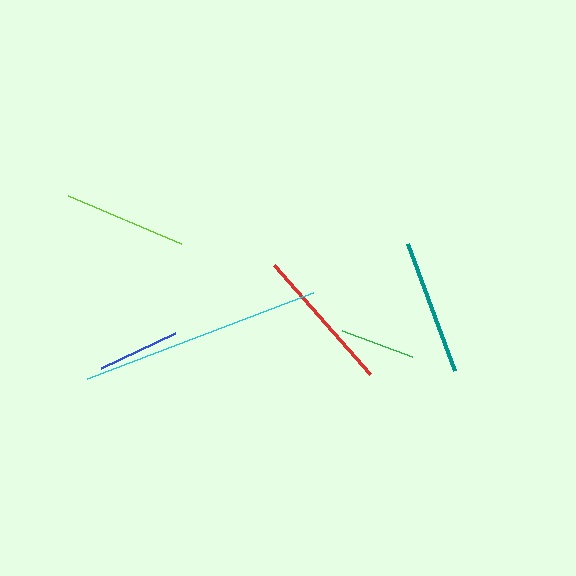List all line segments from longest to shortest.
From longest to shortest: cyan, red, teal, lime, blue, green.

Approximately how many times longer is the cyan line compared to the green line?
The cyan line is approximately 3.3 times the length of the green line.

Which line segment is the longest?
The cyan line is the longest at approximately 242 pixels.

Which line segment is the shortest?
The green line is the shortest at approximately 74 pixels.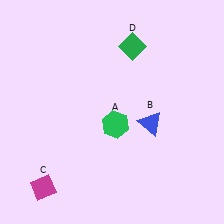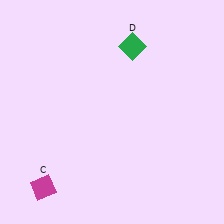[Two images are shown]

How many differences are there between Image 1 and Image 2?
There are 2 differences between the two images.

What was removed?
The blue triangle (B), the green hexagon (A) were removed in Image 2.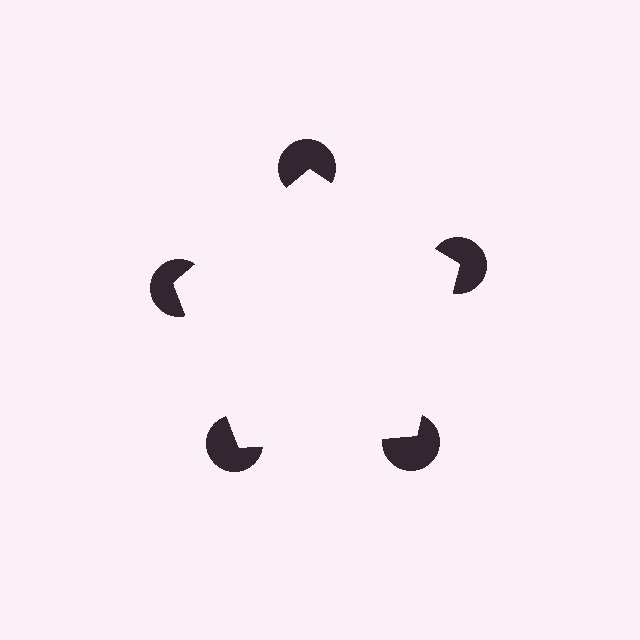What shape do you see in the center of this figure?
An illusory pentagon — its edges are inferred from the aligned wedge cuts in the pac-man discs, not physically drawn.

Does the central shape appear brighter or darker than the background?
It typically appears slightly brighter than the background, even though no actual brightness change is drawn.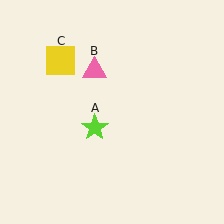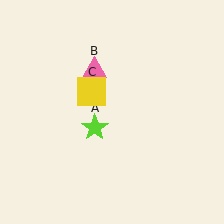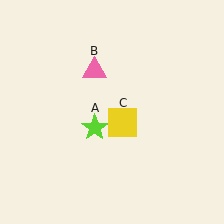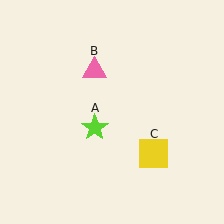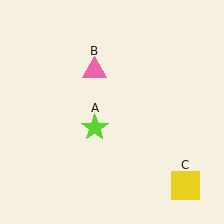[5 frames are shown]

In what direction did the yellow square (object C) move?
The yellow square (object C) moved down and to the right.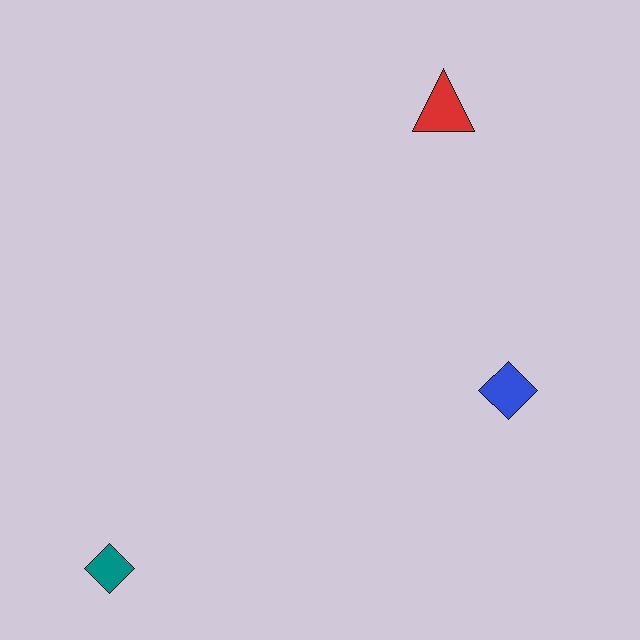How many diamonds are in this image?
There are 2 diamonds.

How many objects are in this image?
There are 3 objects.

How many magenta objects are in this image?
There are no magenta objects.